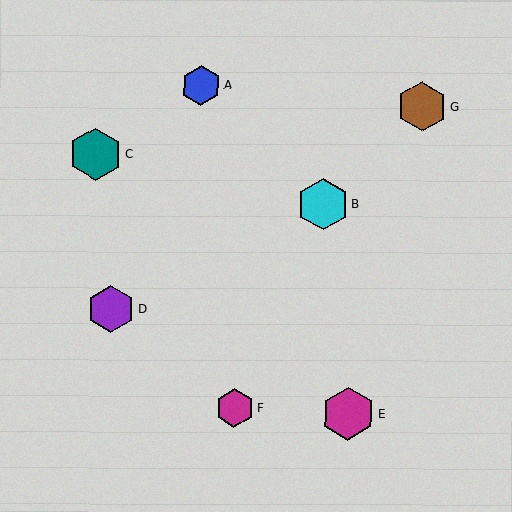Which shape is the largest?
The magenta hexagon (labeled E) is the largest.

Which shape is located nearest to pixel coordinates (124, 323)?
The purple hexagon (labeled D) at (111, 309) is nearest to that location.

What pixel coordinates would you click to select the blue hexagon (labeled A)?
Click at (201, 85) to select the blue hexagon A.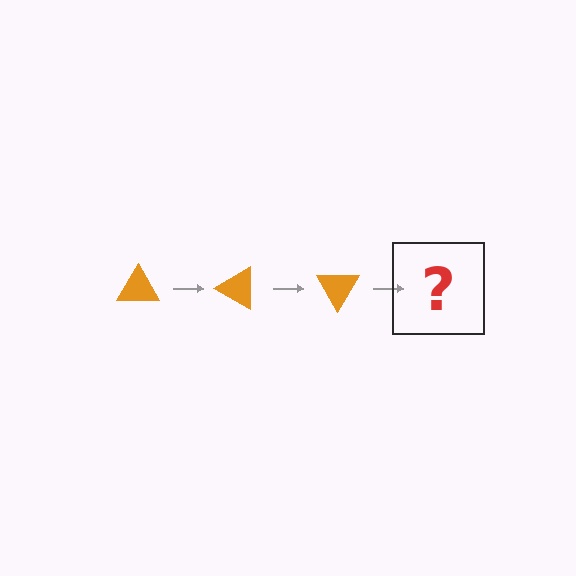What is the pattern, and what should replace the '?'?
The pattern is that the triangle rotates 30 degrees each step. The '?' should be an orange triangle rotated 90 degrees.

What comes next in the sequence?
The next element should be an orange triangle rotated 90 degrees.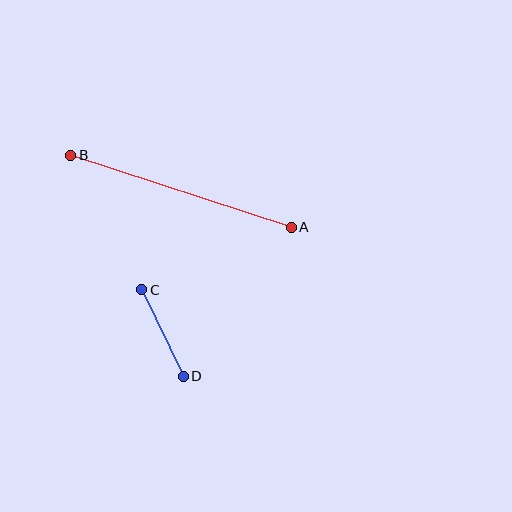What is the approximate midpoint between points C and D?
The midpoint is at approximately (162, 333) pixels.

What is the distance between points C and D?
The distance is approximately 96 pixels.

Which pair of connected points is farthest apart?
Points A and B are farthest apart.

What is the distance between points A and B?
The distance is approximately 232 pixels.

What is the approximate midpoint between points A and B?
The midpoint is at approximately (181, 191) pixels.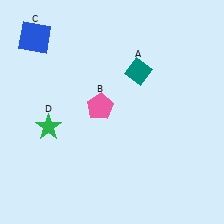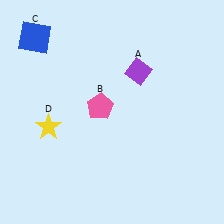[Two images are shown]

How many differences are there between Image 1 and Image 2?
There are 2 differences between the two images.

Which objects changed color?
A changed from teal to purple. D changed from green to yellow.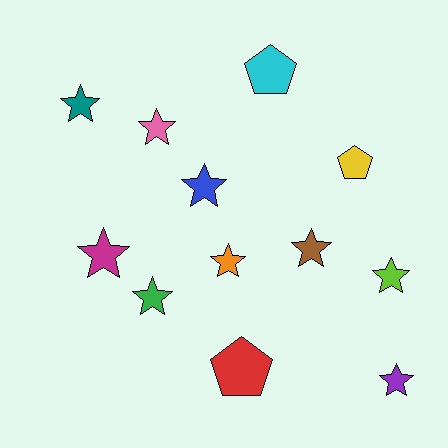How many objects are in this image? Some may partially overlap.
There are 12 objects.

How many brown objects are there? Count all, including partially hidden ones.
There is 1 brown object.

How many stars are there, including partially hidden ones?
There are 9 stars.